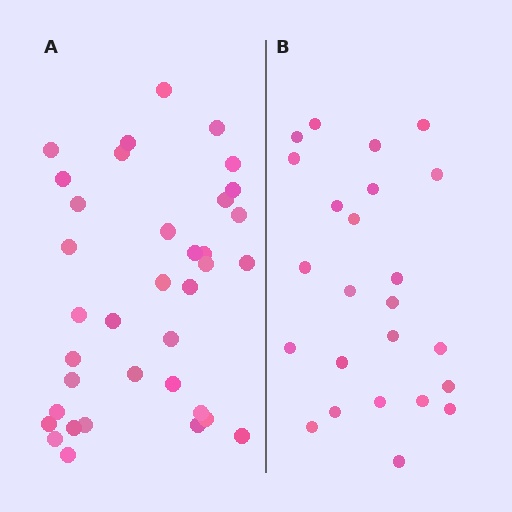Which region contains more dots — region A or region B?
Region A (the left region) has more dots.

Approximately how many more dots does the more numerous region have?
Region A has roughly 12 or so more dots than region B.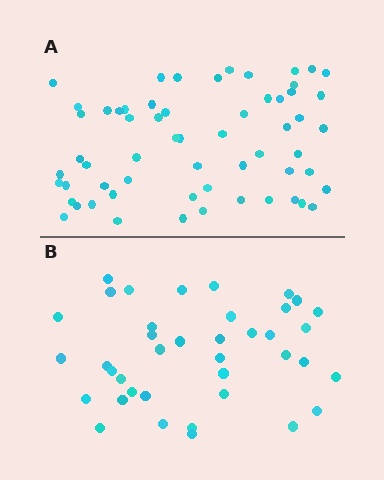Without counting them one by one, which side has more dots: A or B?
Region A (the top region) has more dots.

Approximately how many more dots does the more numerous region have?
Region A has approximately 20 more dots than region B.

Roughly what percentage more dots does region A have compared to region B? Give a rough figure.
About 55% more.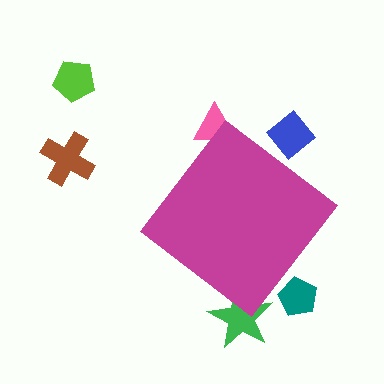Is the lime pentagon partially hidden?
No, the lime pentagon is fully visible.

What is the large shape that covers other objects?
A magenta diamond.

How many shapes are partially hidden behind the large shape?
4 shapes are partially hidden.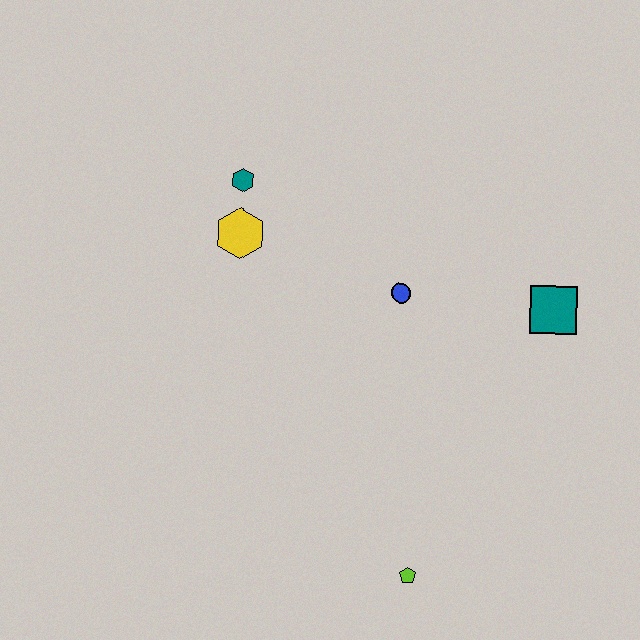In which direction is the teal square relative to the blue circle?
The teal square is to the right of the blue circle.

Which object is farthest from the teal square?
The teal hexagon is farthest from the teal square.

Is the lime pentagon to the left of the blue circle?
No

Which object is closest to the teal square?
The blue circle is closest to the teal square.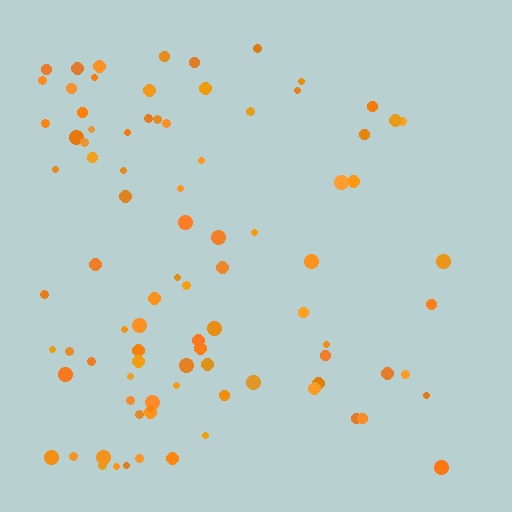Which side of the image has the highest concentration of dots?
The left.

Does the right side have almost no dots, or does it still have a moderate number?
Still a moderate number, just noticeably fewer than the left.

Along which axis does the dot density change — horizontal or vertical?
Horizontal.